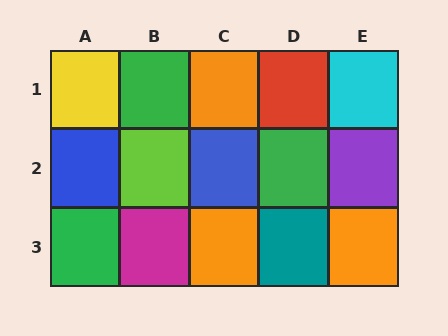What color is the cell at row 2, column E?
Purple.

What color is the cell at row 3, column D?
Teal.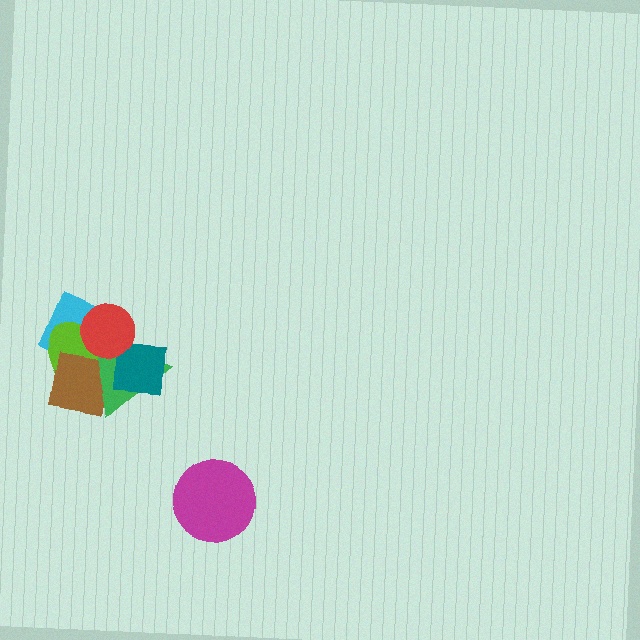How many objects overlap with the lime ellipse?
5 objects overlap with the lime ellipse.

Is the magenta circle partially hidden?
No, no other shape covers it.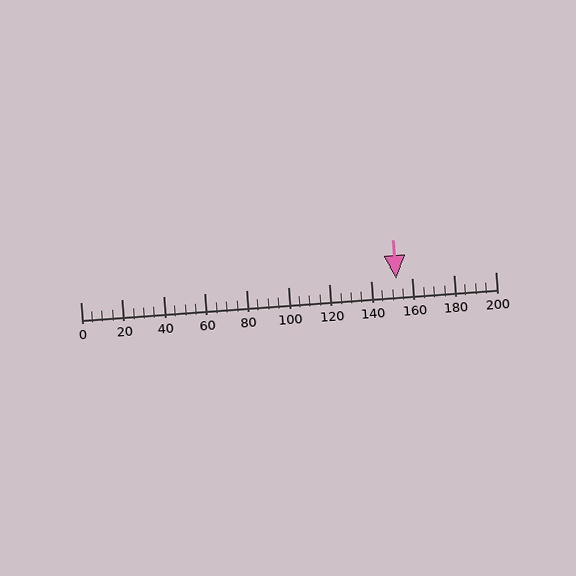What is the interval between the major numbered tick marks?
The major tick marks are spaced 20 units apart.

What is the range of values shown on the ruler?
The ruler shows values from 0 to 200.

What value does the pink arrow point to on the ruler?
The pink arrow points to approximately 152.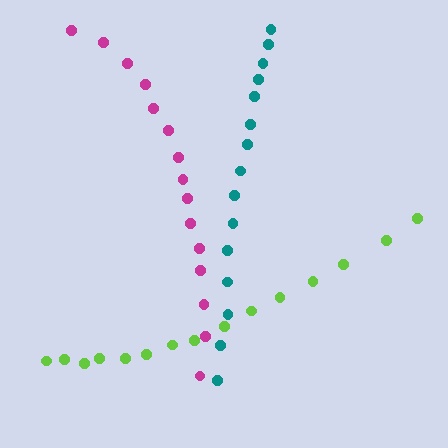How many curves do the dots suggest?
There are 3 distinct paths.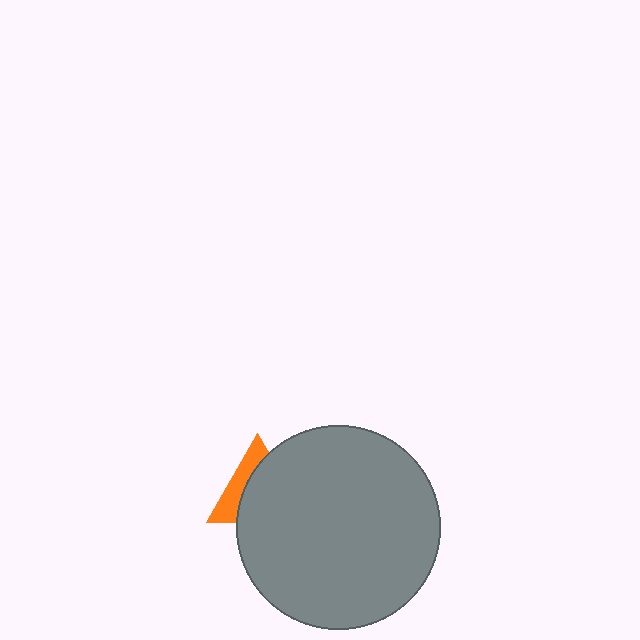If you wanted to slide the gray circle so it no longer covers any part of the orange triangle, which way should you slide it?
Slide it right — that is the most direct way to separate the two shapes.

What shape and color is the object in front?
The object in front is a gray circle.